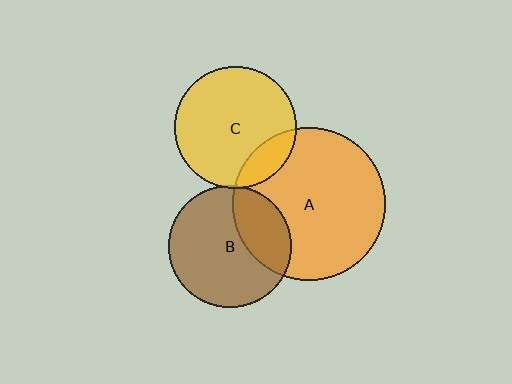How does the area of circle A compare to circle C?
Approximately 1.6 times.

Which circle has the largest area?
Circle A (orange).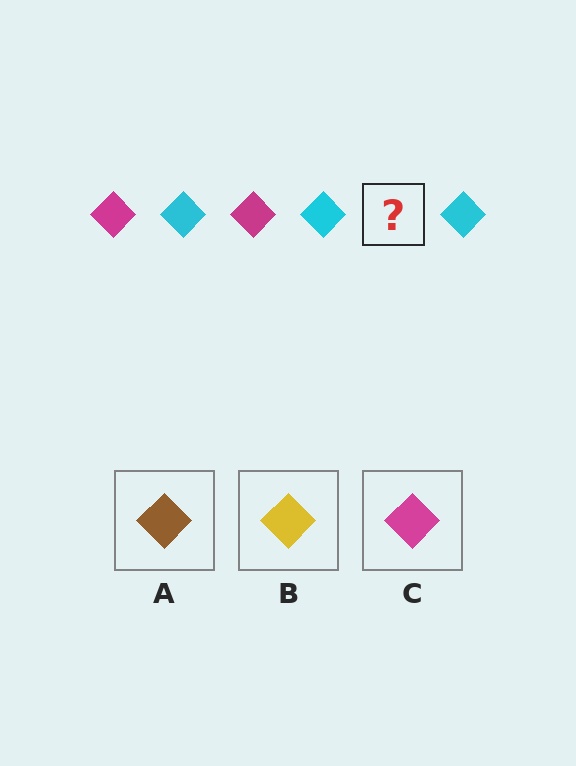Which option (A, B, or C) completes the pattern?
C.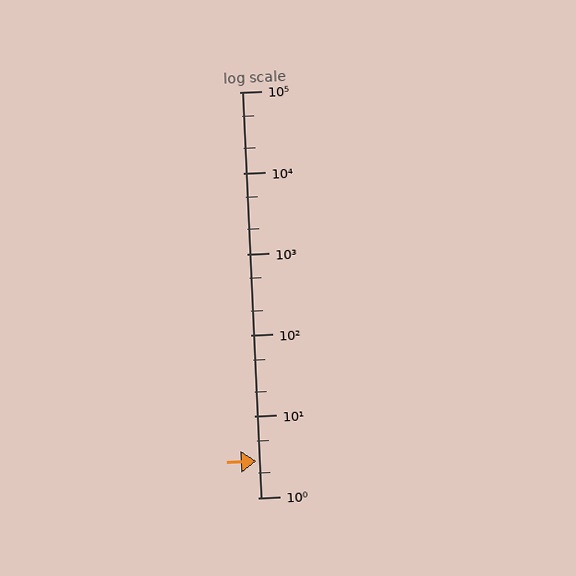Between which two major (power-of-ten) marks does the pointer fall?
The pointer is between 1 and 10.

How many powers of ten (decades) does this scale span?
The scale spans 5 decades, from 1 to 100000.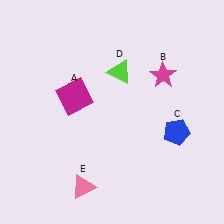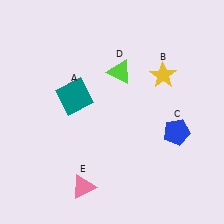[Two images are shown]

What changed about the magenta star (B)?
In Image 1, B is magenta. In Image 2, it changed to yellow.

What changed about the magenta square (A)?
In Image 1, A is magenta. In Image 2, it changed to teal.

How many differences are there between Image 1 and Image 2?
There are 2 differences between the two images.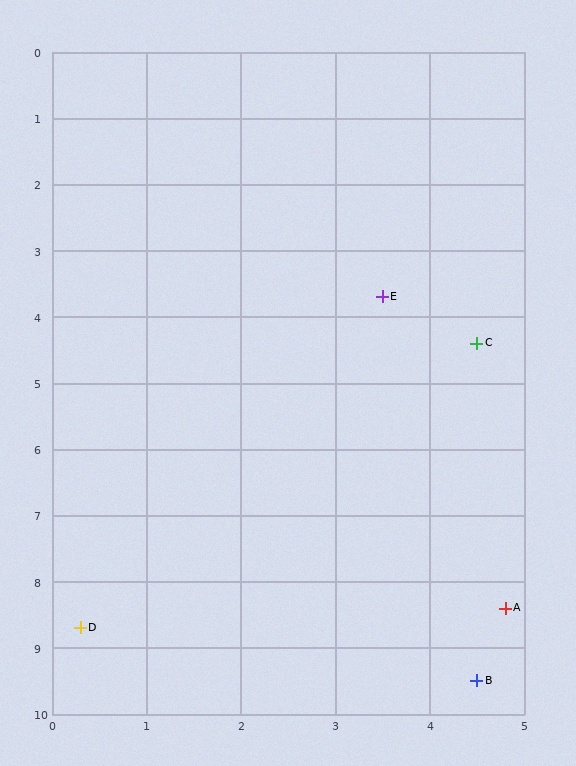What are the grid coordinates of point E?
Point E is at approximately (3.5, 3.7).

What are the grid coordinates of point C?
Point C is at approximately (4.5, 4.4).